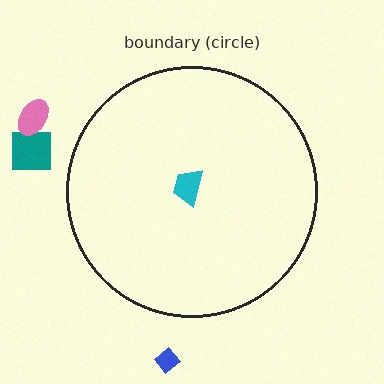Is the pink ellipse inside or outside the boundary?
Outside.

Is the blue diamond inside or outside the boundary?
Outside.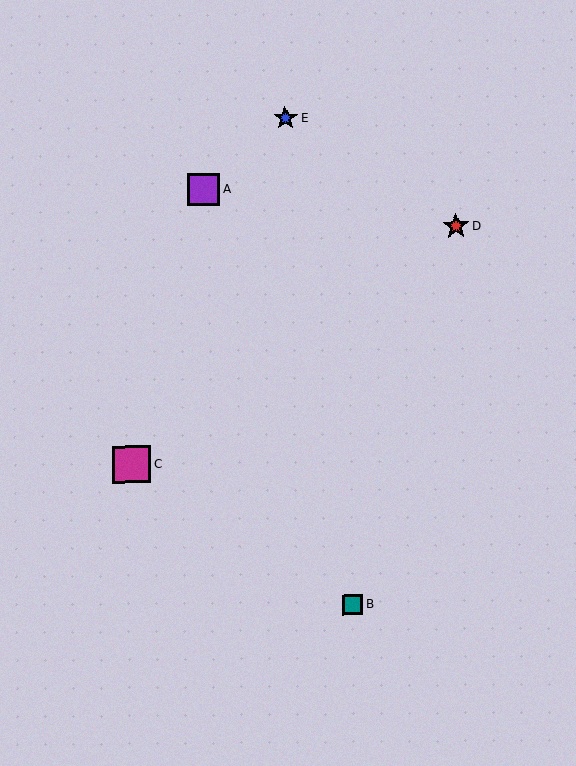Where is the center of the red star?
The center of the red star is at (456, 226).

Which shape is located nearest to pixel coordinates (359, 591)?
The teal square (labeled B) at (353, 605) is nearest to that location.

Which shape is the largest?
The magenta square (labeled C) is the largest.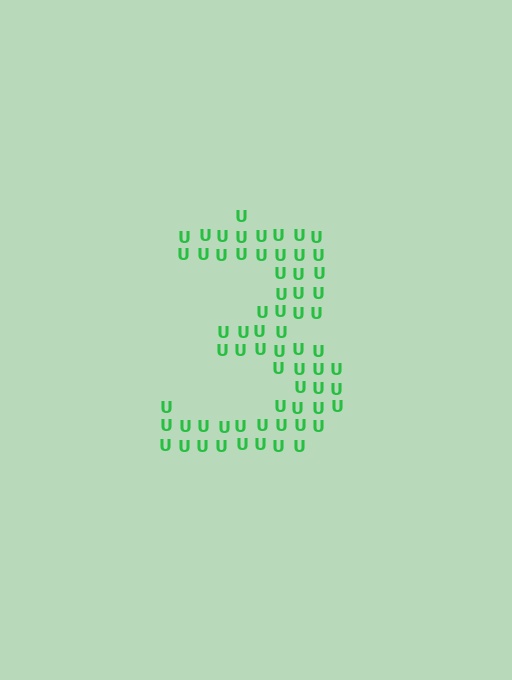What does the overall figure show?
The overall figure shows the digit 3.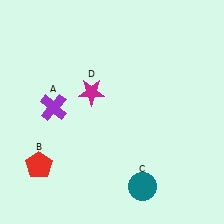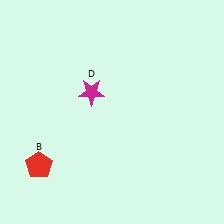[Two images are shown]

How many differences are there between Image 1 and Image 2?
There are 2 differences between the two images.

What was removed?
The teal circle (C), the purple cross (A) were removed in Image 2.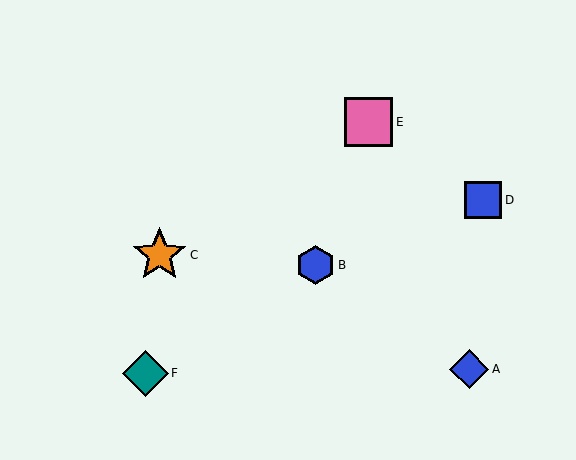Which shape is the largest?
The orange star (labeled C) is the largest.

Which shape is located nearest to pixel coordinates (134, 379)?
The teal diamond (labeled F) at (146, 373) is nearest to that location.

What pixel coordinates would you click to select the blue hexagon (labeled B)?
Click at (316, 265) to select the blue hexagon B.